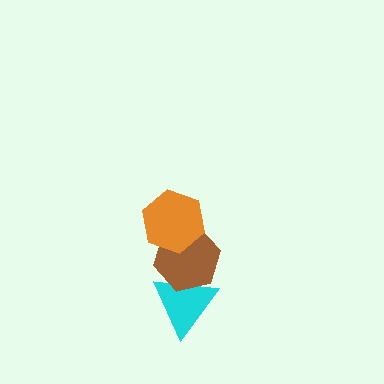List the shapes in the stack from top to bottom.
From top to bottom: the orange hexagon, the brown hexagon, the cyan triangle.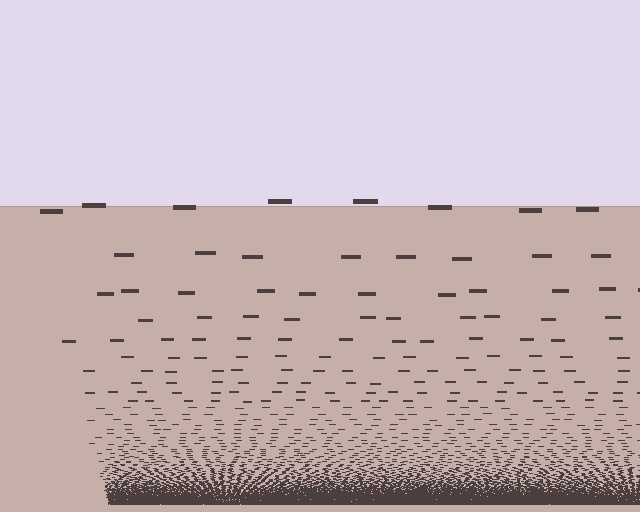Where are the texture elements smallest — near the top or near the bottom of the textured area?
Near the bottom.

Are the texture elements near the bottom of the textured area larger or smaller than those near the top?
Smaller. The gradient is inverted — elements near the bottom are smaller and denser.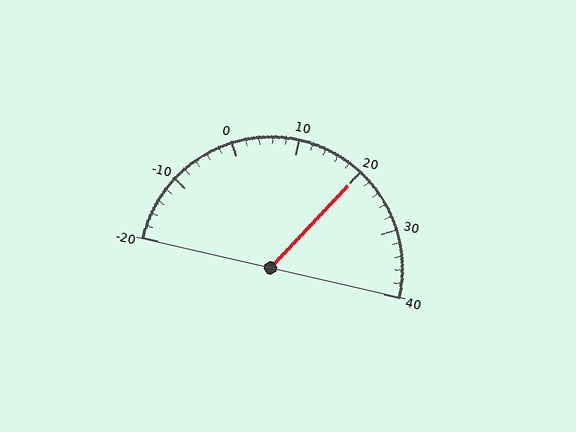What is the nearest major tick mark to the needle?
The nearest major tick mark is 20.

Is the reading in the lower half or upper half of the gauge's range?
The reading is in the upper half of the range (-20 to 40).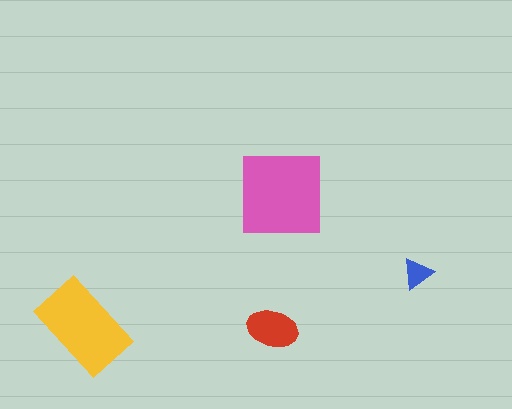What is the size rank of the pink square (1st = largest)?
1st.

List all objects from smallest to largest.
The blue triangle, the red ellipse, the yellow rectangle, the pink square.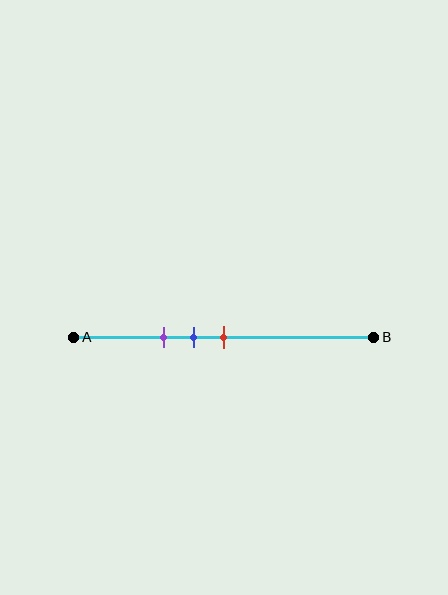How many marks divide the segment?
There are 3 marks dividing the segment.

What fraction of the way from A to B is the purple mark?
The purple mark is approximately 30% (0.3) of the way from A to B.